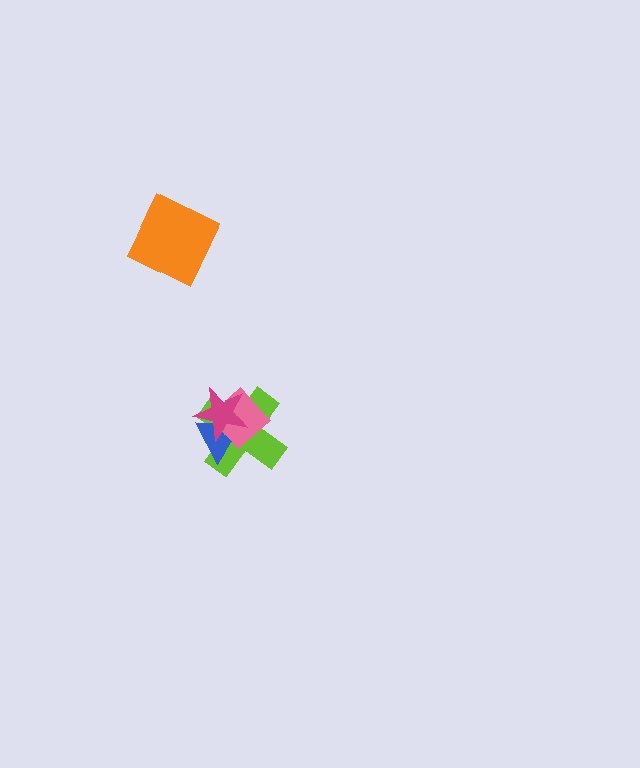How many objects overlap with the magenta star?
3 objects overlap with the magenta star.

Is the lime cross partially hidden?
Yes, it is partially covered by another shape.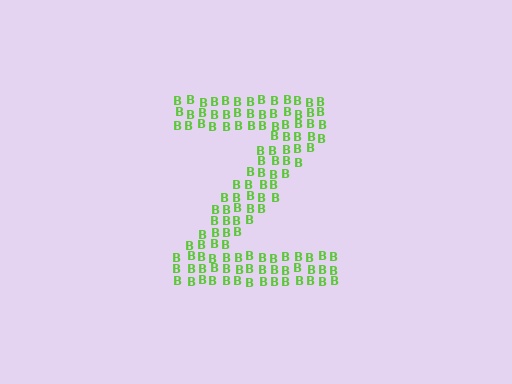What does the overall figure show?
The overall figure shows the letter Z.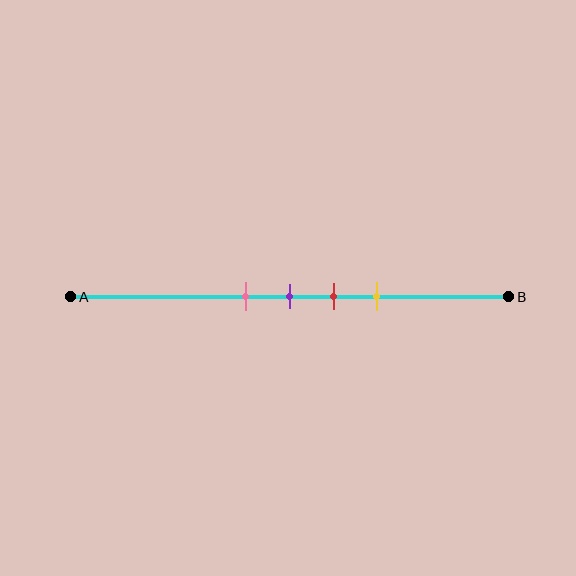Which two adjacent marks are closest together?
The pink and purple marks are the closest adjacent pair.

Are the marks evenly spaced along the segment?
Yes, the marks are approximately evenly spaced.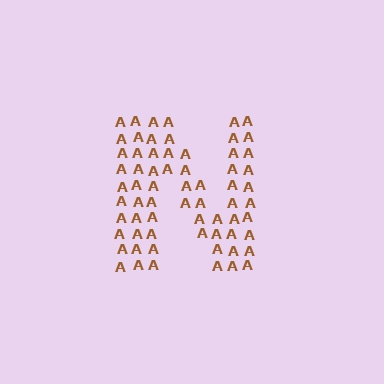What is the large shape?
The large shape is the letter N.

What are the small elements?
The small elements are letter A's.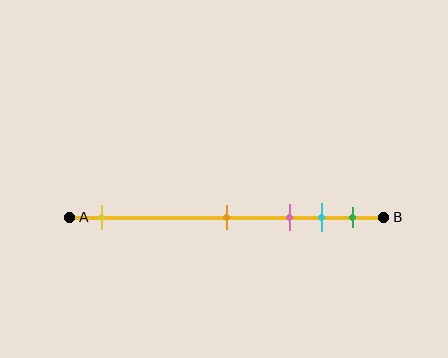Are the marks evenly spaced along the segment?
No, the marks are not evenly spaced.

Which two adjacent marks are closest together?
The cyan and green marks are the closest adjacent pair.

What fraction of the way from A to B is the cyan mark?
The cyan mark is approximately 80% (0.8) of the way from A to B.